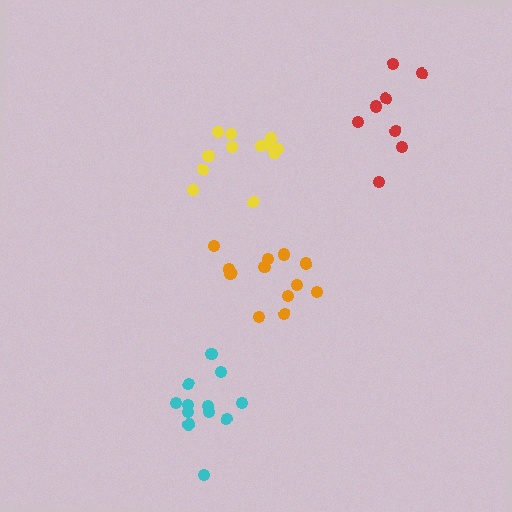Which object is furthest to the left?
The cyan cluster is leftmost.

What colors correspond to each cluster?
The clusters are colored: cyan, yellow, red, orange.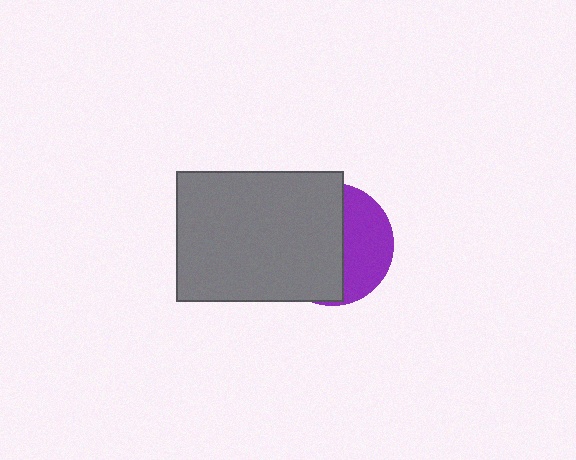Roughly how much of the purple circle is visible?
A small part of it is visible (roughly 40%).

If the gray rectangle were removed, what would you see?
You would see the complete purple circle.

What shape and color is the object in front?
The object in front is a gray rectangle.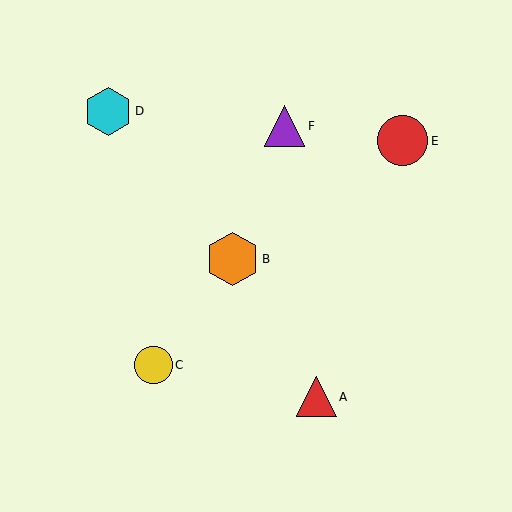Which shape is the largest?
The orange hexagon (labeled B) is the largest.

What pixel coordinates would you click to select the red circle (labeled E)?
Click at (403, 141) to select the red circle E.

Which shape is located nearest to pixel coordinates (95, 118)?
The cyan hexagon (labeled D) at (108, 111) is nearest to that location.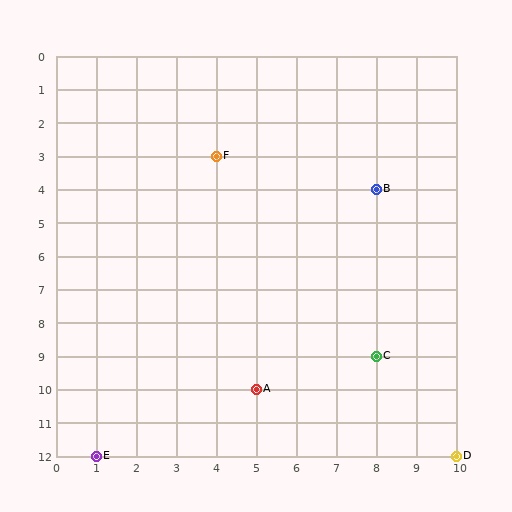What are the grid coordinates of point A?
Point A is at grid coordinates (5, 10).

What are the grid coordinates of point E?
Point E is at grid coordinates (1, 12).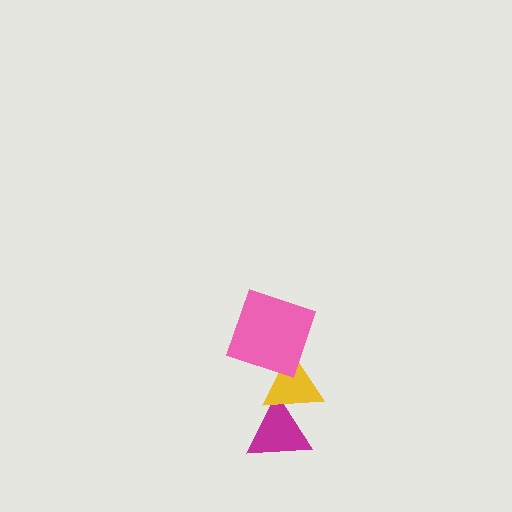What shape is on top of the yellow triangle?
The pink square is on top of the yellow triangle.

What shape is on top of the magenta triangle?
The yellow triangle is on top of the magenta triangle.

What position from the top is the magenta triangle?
The magenta triangle is 3rd from the top.